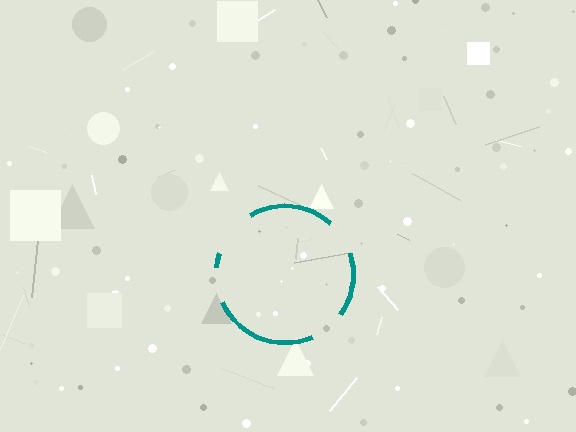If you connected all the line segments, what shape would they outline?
They would outline a circle.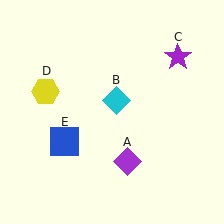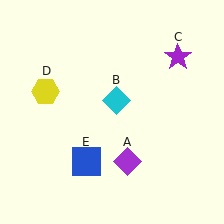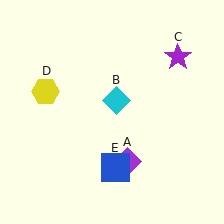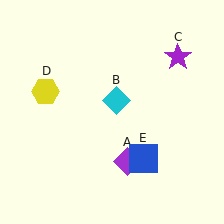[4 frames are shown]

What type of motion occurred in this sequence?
The blue square (object E) rotated counterclockwise around the center of the scene.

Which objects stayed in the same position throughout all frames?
Purple diamond (object A) and cyan diamond (object B) and purple star (object C) and yellow hexagon (object D) remained stationary.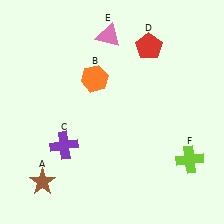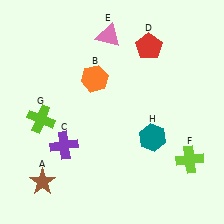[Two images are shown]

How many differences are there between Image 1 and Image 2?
There are 2 differences between the two images.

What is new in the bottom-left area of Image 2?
A lime cross (G) was added in the bottom-left area of Image 2.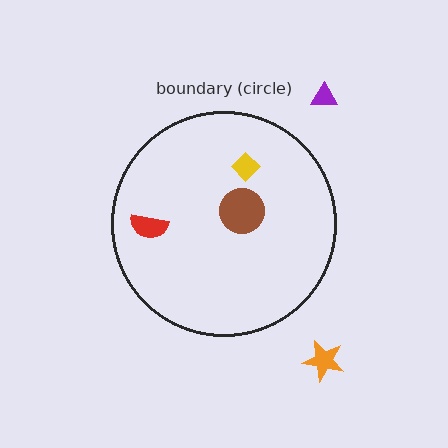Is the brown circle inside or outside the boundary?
Inside.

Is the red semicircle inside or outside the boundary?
Inside.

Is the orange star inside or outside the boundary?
Outside.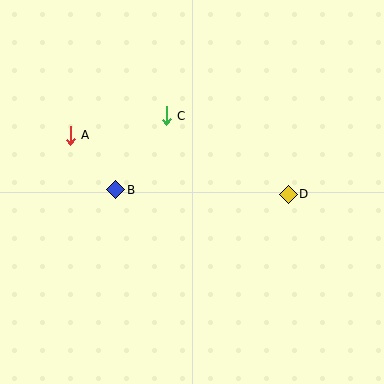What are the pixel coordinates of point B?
Point B is at (116, 190).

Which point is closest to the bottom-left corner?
Point B is closest to the bottom-left corner.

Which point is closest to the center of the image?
Point B at (116, 190) is closest to the center.